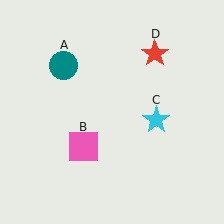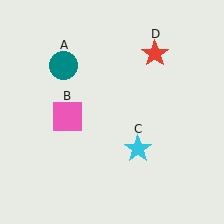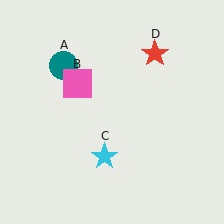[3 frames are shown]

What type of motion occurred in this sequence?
The pink square (object B), cyan star (object C) rotated clockwise around the center of the scene.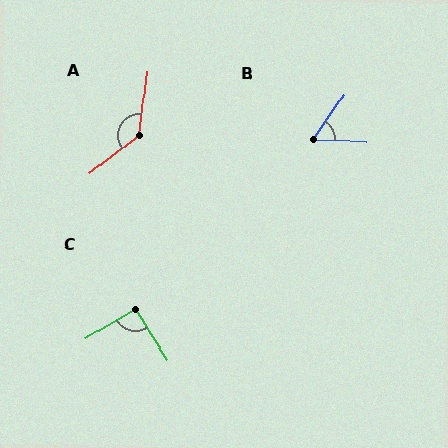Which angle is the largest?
A, at approximately 136 degrees.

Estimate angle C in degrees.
Approximately 93 degrees.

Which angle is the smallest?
B, at approximately 57 degrees.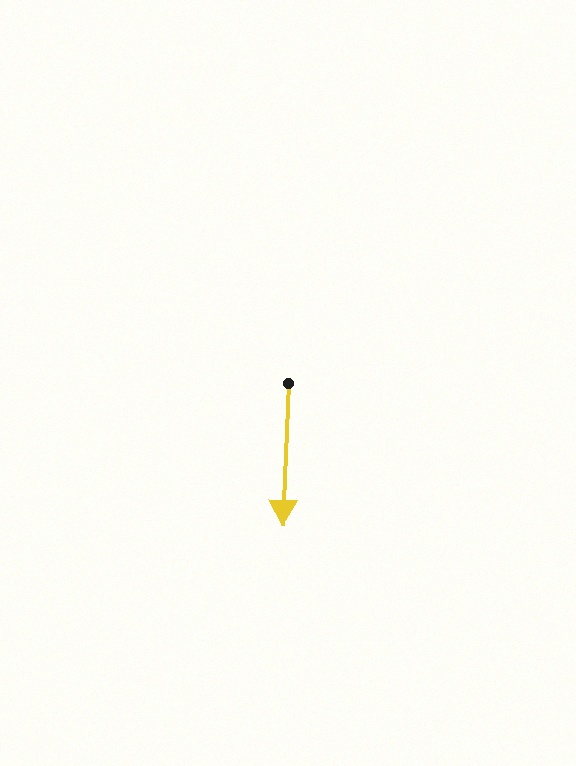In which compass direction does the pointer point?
South.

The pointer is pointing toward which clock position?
Roughly 6 o'clock.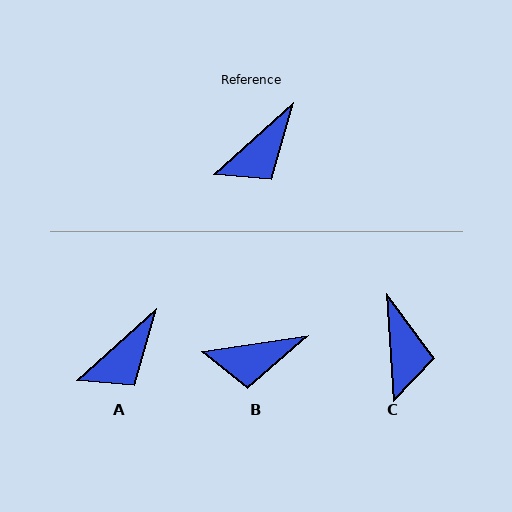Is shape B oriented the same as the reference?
No, it is off by about 34 degrees.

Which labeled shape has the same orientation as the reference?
A.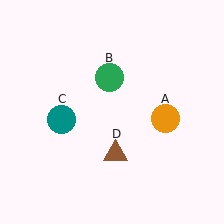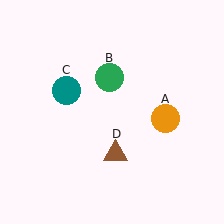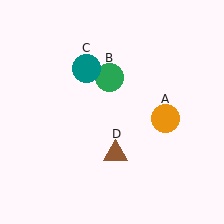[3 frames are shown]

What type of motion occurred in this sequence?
The teal circle (object C) rotated clockwise around the center of the scene.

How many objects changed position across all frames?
1 object changed position: teal circle (object C).